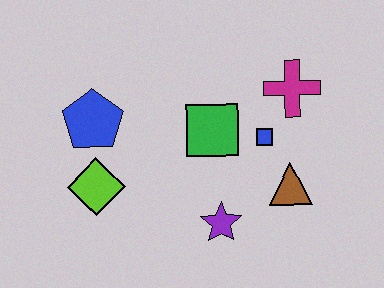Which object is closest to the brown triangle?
The blue square is closest to the brown triangle.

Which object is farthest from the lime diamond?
The magenta cross is farthest from the lime diamond.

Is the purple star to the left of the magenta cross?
Yes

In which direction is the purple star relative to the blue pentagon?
The purple star is to the right of the blue pentagon.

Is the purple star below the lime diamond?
Yes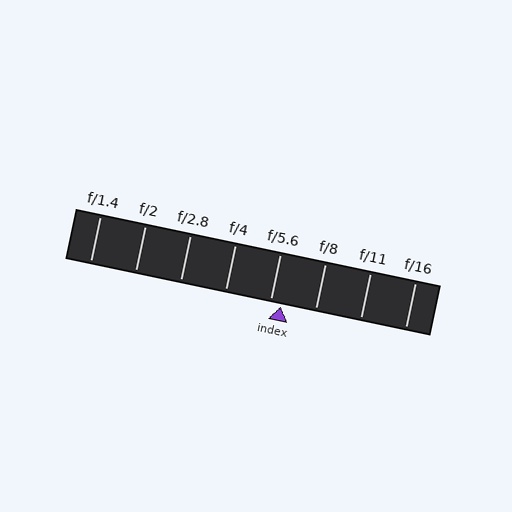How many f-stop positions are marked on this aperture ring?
There are 8 f-stop positions marked.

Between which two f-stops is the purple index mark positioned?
The index mark is between f/5.6 and f/8.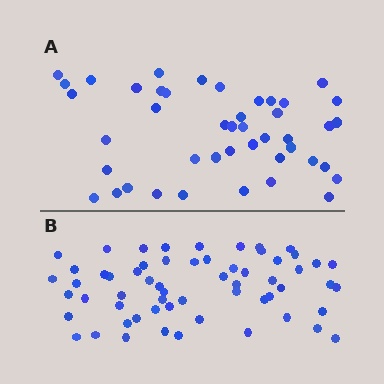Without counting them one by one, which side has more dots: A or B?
Region B (the bottom region) has more dots.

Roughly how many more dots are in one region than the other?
Region B has approximately 15 more dots than region A.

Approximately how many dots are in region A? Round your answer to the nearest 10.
About 40 dots. (The exact count is 44, which rounds to 40.)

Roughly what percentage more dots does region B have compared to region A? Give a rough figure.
About 35% more.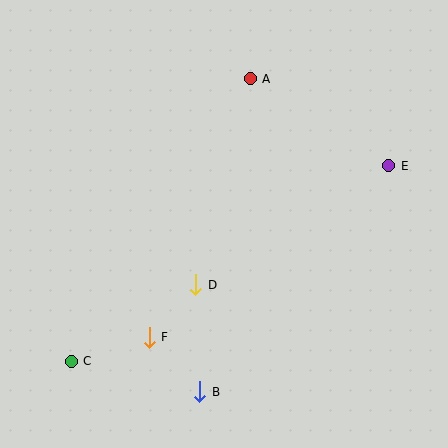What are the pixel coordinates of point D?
Point D is at (196, 285).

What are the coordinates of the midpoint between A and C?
The midpoint between A and C is at (161, 220).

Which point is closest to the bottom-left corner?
Point C is closest to the bottom-left corner.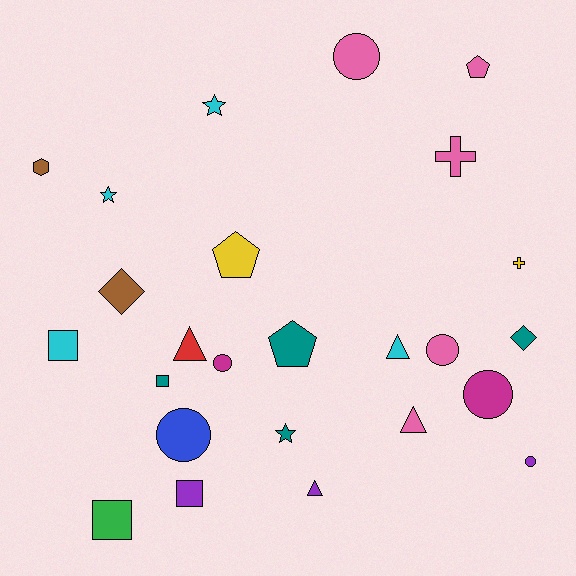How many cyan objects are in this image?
There are 4 cyan objects.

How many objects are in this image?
There are 25 objects.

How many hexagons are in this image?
There is 1 hexagon.